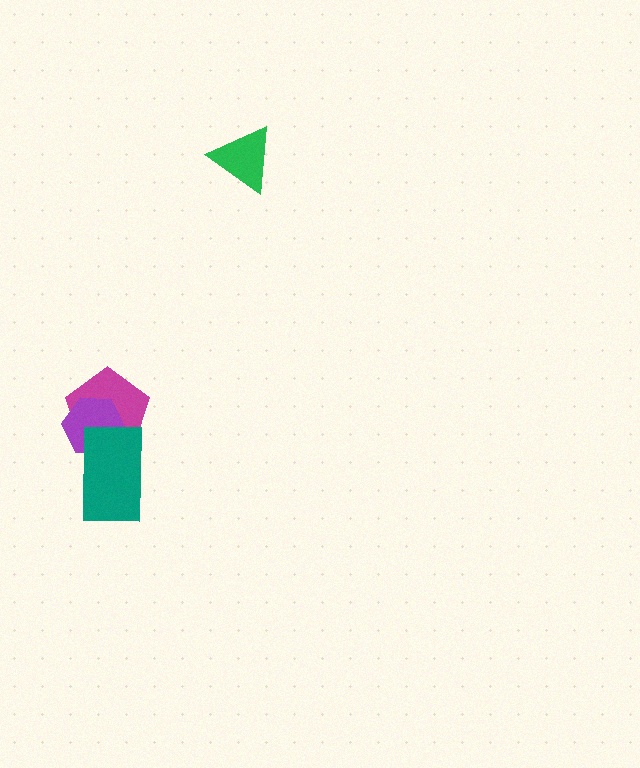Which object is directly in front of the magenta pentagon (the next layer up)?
The purple hexagon is directly in front of the magenta pentagon.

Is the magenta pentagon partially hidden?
Yes, it is partially covered by another shape.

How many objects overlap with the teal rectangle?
2 objects overlap with the teal rectangle.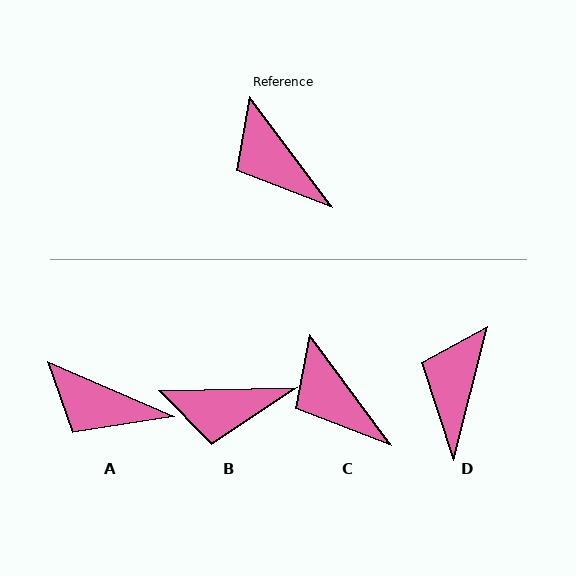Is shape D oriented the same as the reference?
No, it is off by about 51 degrees.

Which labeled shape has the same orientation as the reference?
C.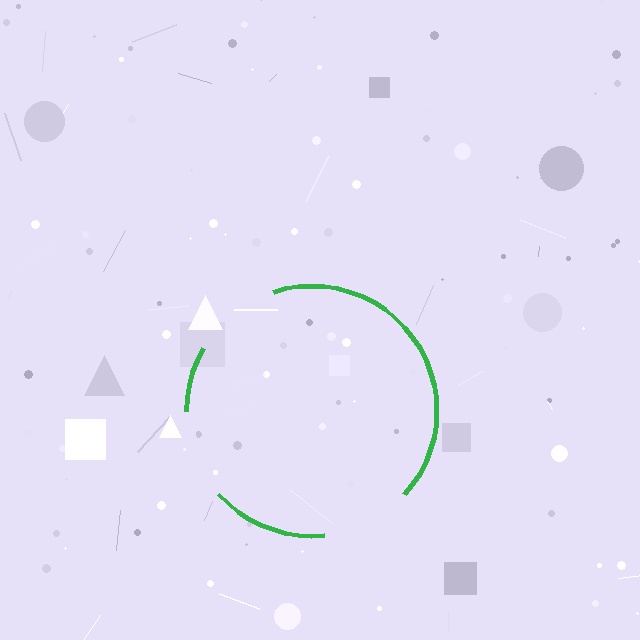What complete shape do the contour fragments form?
The contour fragments form a circle.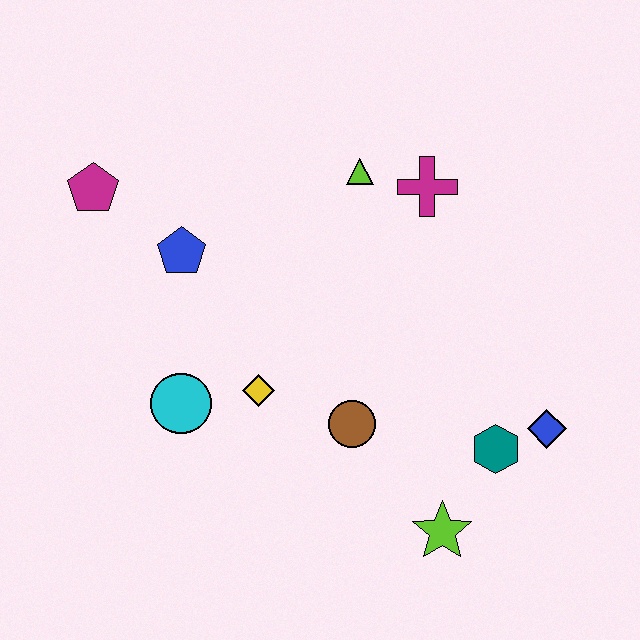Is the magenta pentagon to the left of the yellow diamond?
Yes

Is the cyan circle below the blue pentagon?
Yes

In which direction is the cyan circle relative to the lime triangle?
The cyan circle is below the lime triangle.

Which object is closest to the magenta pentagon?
The blue pentagon is closest to the magenta pentagon.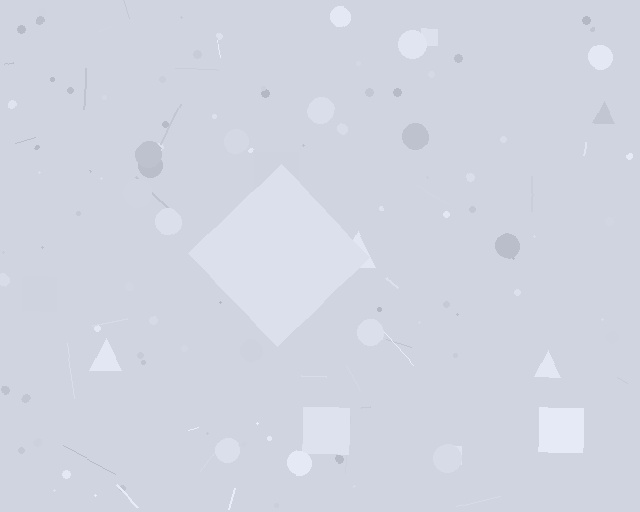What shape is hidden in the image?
A diamond is hidden in the image.